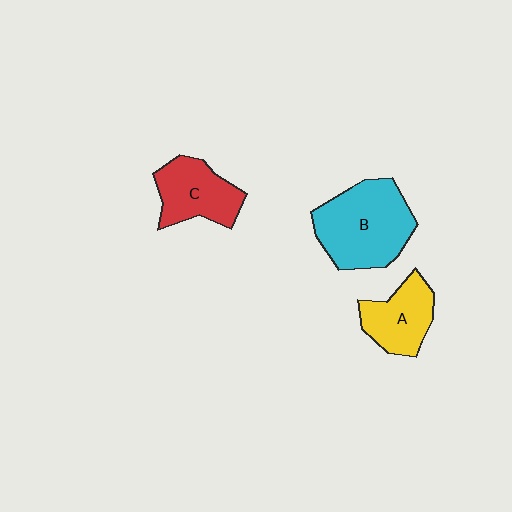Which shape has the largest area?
Shape B (cyan).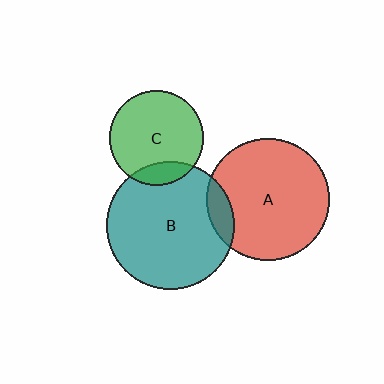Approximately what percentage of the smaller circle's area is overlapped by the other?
Approximately 15%.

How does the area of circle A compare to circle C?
Approximately 1.7 times.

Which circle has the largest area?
Circle B (teal).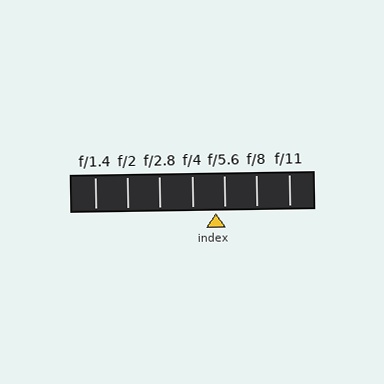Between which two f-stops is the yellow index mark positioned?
The index mark is between f/4 and f/5.6.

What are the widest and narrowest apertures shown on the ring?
The widest aperture shown is f/1.4 and the narrowest is f/11.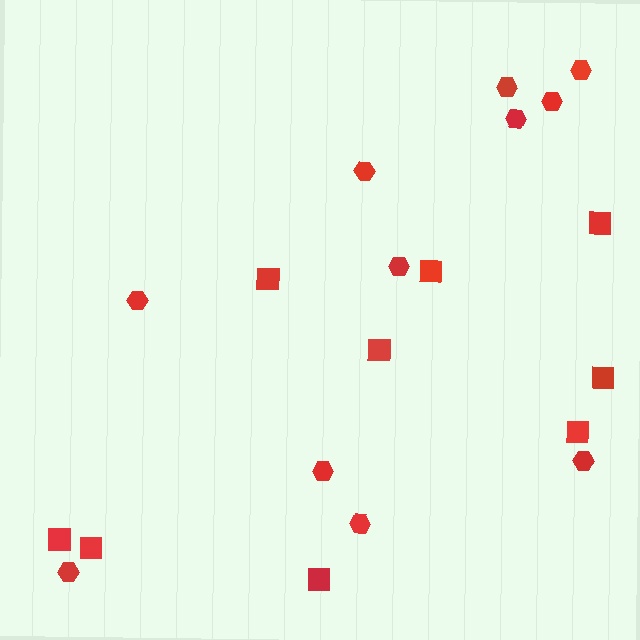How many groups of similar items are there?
There are 2 groups: one group of squares (9) and one group of hexagons (11).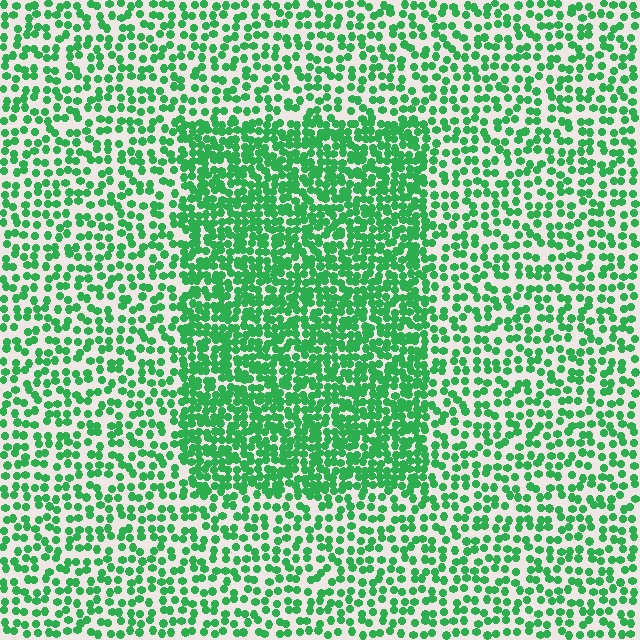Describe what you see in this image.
The image contains small green elements arranged at two different densities. A rectangle-shaped region is visible where the elements are more densely packed than the surrounding area.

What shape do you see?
I see a rectangle.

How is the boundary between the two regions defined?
The boundary is defined by a change in element density (approximately 1.9x ratio). All elements are the same color, size, and shape.